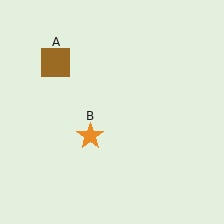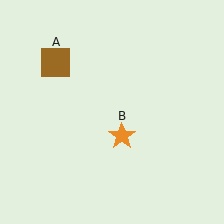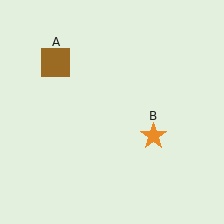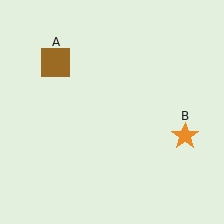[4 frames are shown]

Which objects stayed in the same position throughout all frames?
Brown square (object A) remained stationary.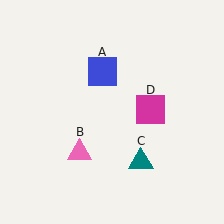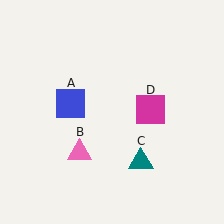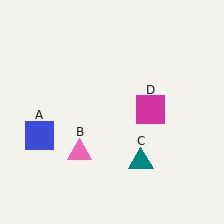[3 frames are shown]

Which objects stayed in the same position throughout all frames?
Pink triangle (object B) and teal triangle (object C) and magenta square (object D) remained stationary.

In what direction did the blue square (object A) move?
The blue square (object A) moved down and to the left.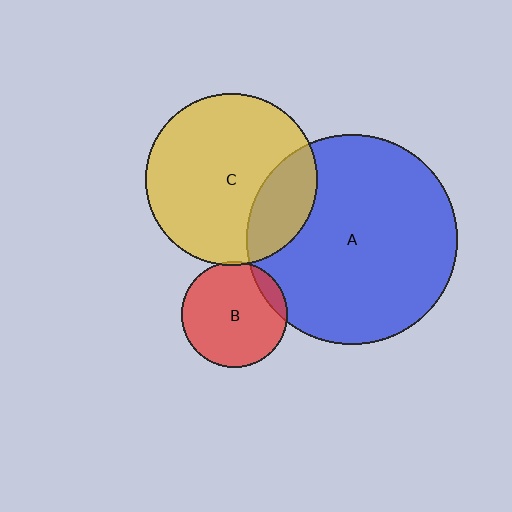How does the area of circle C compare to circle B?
Approximately 2.6 times.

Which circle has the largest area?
Circle A (blue).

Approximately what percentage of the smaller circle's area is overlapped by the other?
Approximately 10%.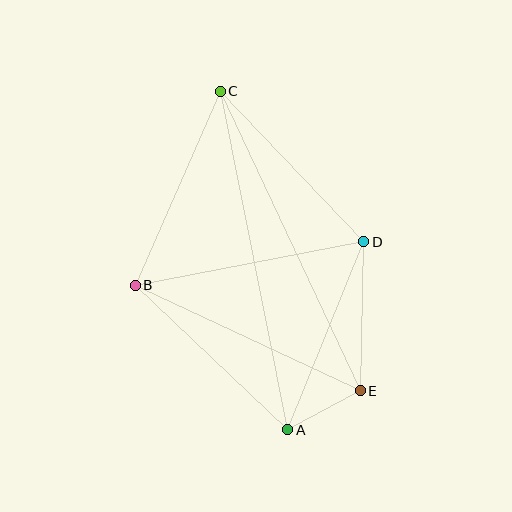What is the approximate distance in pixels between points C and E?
The distance between C and E is approximately 331 pixels.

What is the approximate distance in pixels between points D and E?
The distance between D and E is approximately 149 pixels.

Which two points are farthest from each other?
Points A and C are farthest from each other.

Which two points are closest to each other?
Points A and E are closest to each other.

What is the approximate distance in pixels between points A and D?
The distance between A and D is approximately 203 pixels.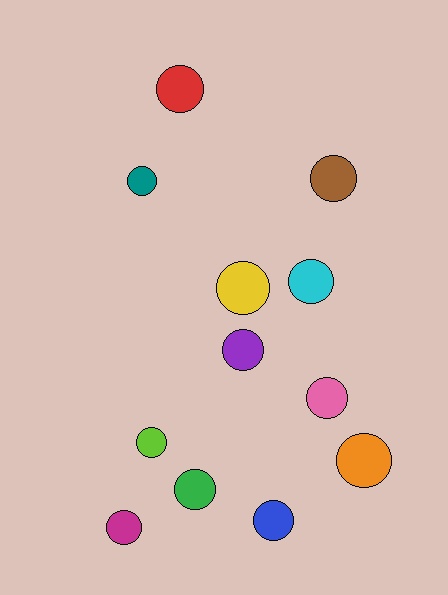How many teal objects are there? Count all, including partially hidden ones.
There is 1 teal object.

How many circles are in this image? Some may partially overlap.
There are 12 circles.